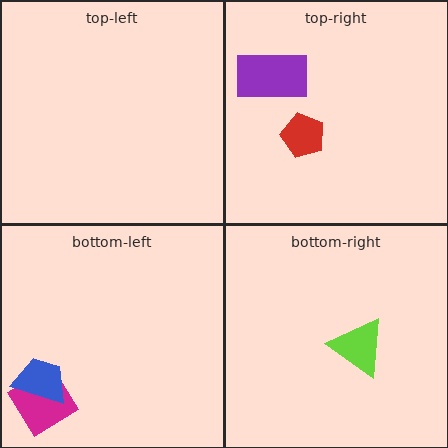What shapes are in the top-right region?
The red pentagon, the purple rectangle.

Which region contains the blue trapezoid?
The bottom-left region.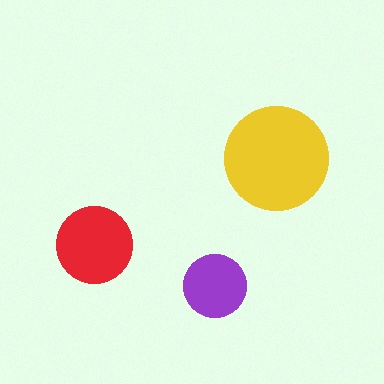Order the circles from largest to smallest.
the yellow one, the red one, the purple one.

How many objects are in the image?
There are 3 objects in the image.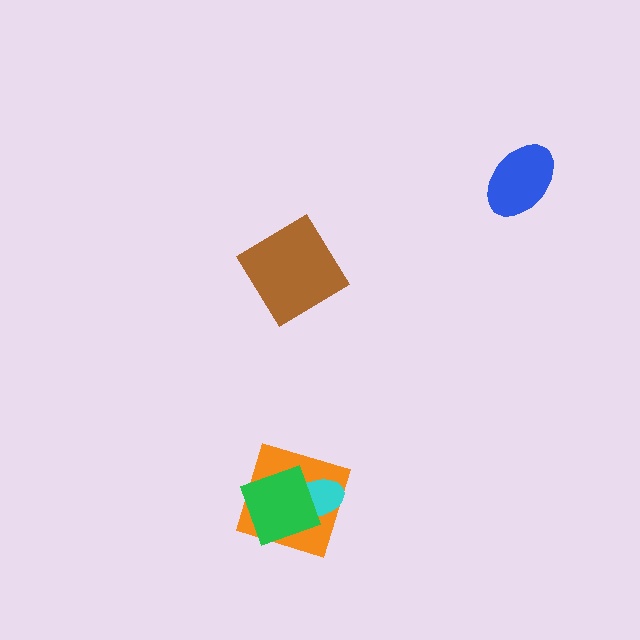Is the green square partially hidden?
No, no other shape covers it.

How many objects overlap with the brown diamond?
0 objects overlap with the brown diamond.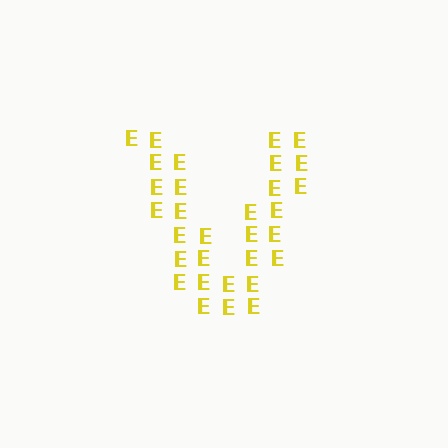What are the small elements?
The small elements are letter E's.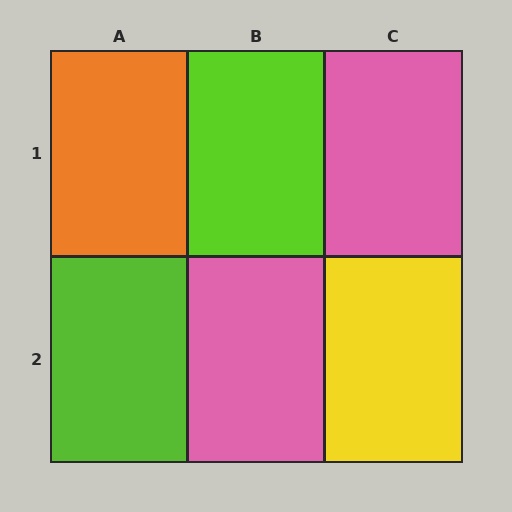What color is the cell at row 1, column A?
Orange.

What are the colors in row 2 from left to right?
Lime, pink, yellow.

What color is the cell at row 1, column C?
Pink.